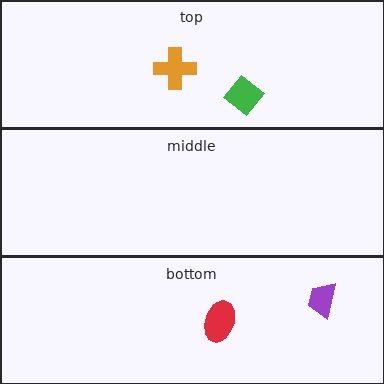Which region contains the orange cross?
The top region.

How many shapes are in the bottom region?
2.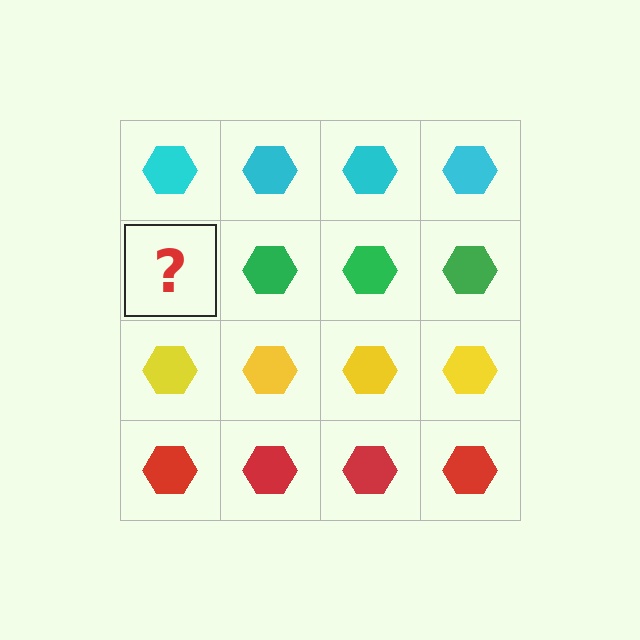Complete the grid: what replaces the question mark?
The question mark should be replaced with a green hexagon.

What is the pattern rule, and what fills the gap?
The rule is that each row has a consistent color. The gap should be filled with a green hexagon.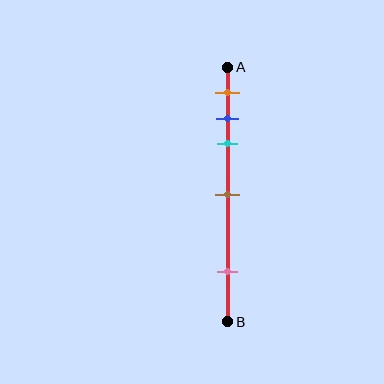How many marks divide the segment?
There are 5 marks dividing the segment.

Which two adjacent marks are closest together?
The blue and cyan marks are the closest adjacent pair.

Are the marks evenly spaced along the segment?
No, the marks are not evenly spaced.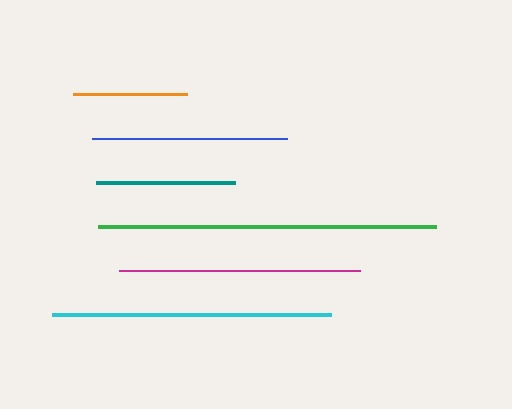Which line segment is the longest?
The green line is the longest at approximately 338 pixels.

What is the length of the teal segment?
The teal segment is approximately 139 pixels long.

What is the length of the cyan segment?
The cyan segment is approximately 280 pixels long.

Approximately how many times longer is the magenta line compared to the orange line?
The magenta line is approximately 2.1 times the length of the orange line.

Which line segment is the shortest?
The orange line is the shortest at approximately 113 pixels.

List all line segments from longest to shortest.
From longest to shortest: green, cyan, magenta, blue, teal, orange.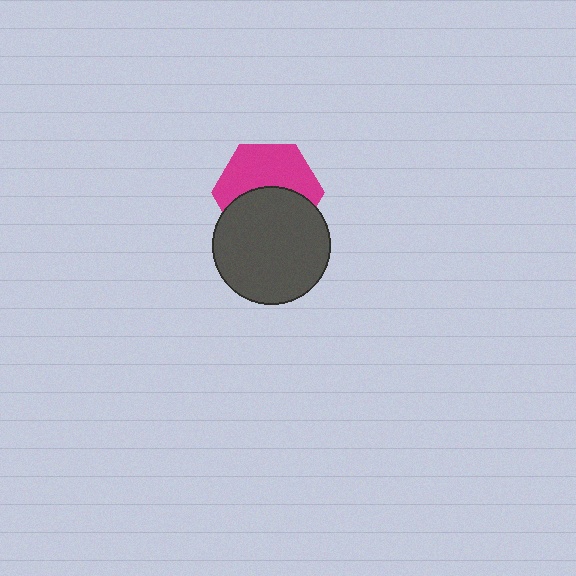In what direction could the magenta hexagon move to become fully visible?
The magenta hexagon could move up. That would shift it out from behind the dark gray circle entirely.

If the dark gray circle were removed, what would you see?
You would see the complete magenta hexagon.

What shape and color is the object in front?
The object in front is a dark gray circle.